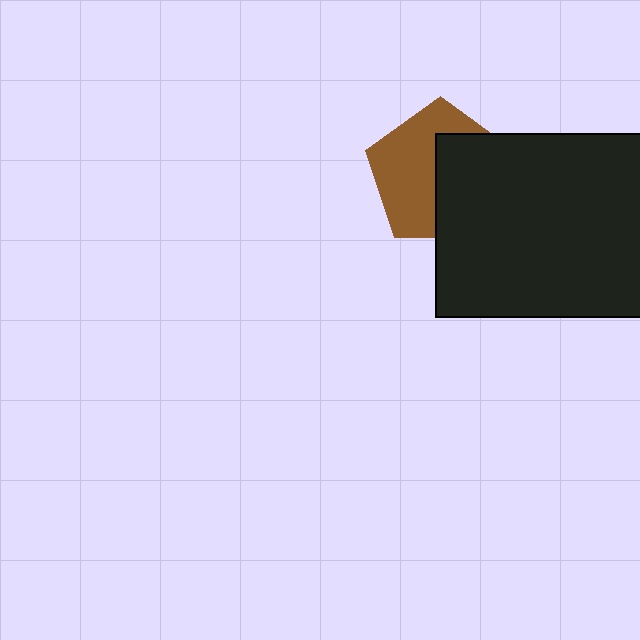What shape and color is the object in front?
The object in front is a black rectangle.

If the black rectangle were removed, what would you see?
You would see the complete brown pentagon.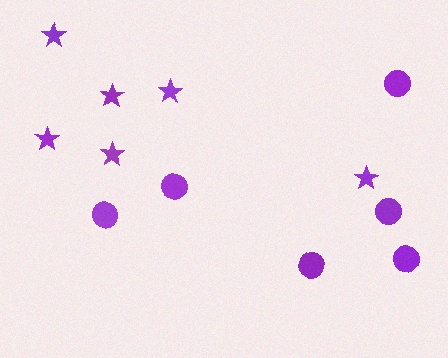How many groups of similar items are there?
There are 2 groups: one group of stars (6) and one group of circles (6).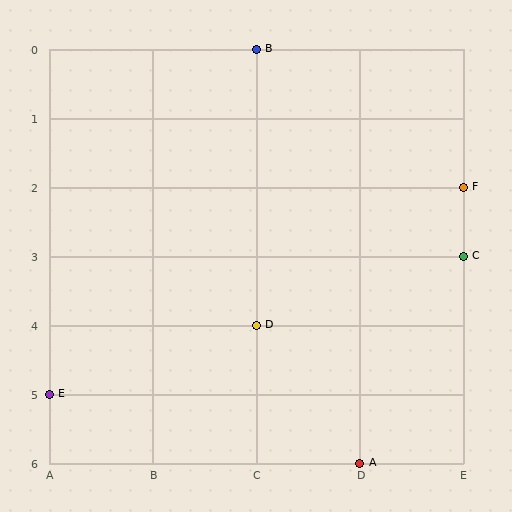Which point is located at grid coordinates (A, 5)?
Point E is at (A, 5).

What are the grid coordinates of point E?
Point E is at grid coordinates (A, 5).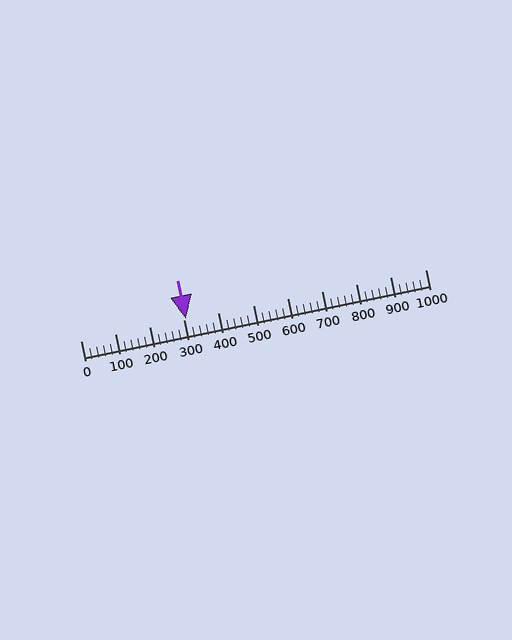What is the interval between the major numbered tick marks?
The major tick marks are spaced 100 units apart.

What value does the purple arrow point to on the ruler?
The purple arrow points to approximately 306.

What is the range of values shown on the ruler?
The ruler shows values from 0 to 1000.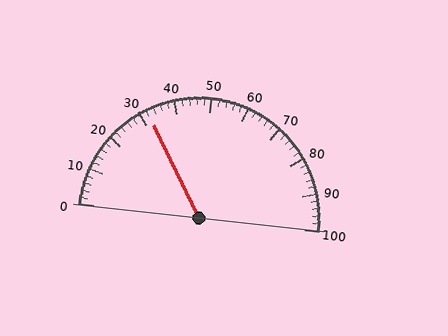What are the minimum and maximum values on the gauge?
The gauge ranges from 0 to 100.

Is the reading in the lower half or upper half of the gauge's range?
The reading is in the lower half of the range (0 to 100).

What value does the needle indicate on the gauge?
The needle indicates approximately 32.